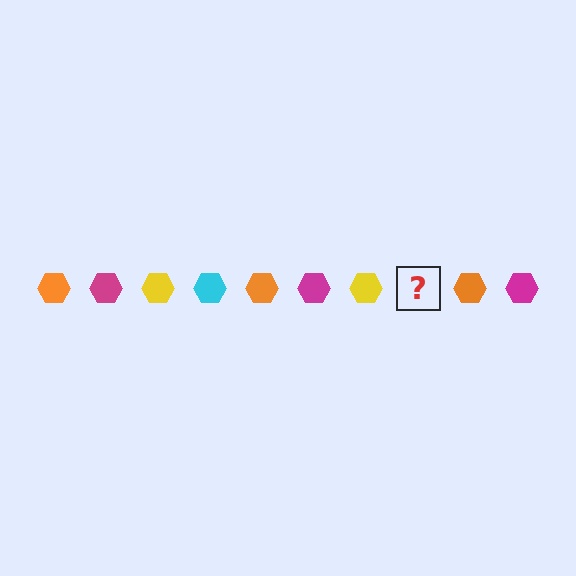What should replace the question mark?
The question mark should be replaced with a cyan hexagon.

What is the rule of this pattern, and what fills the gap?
The rule is that the pattern cycles through orange, magenta, yellow, cyan hexagons. The gap should be filled with a cyan hexagon.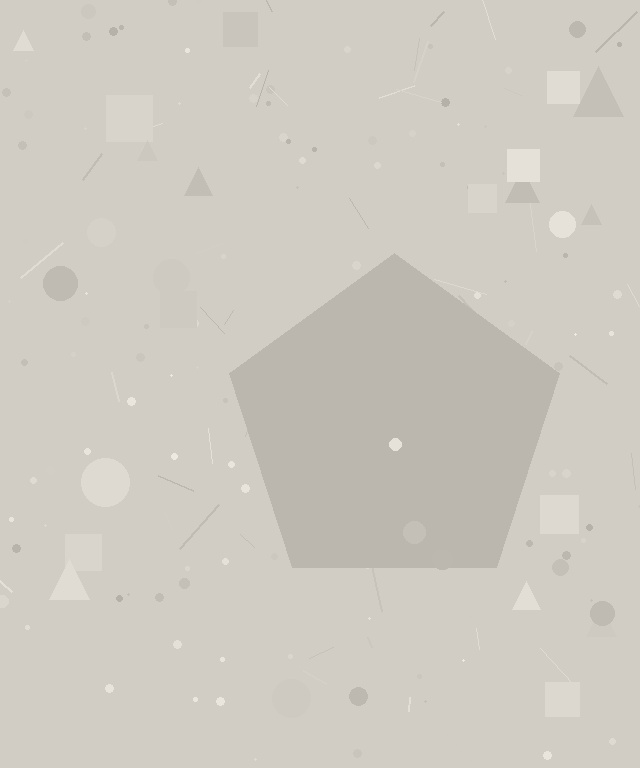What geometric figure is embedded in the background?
A pentagon is embedded in the background.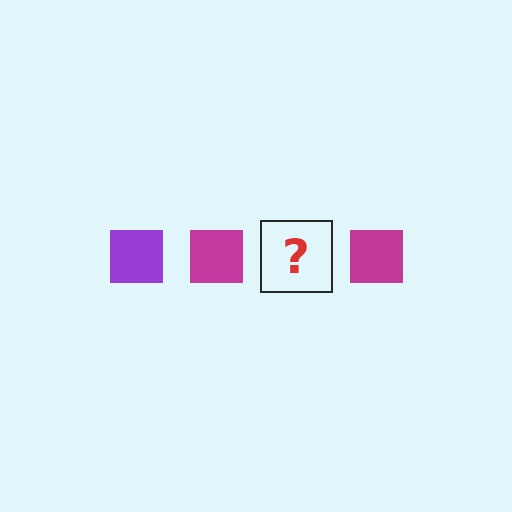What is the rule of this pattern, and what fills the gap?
The rule is that the pattern cycles through purple, magenta squares. The gap should be filled with a purple square.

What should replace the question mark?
The question mark should be replaced with a purple square.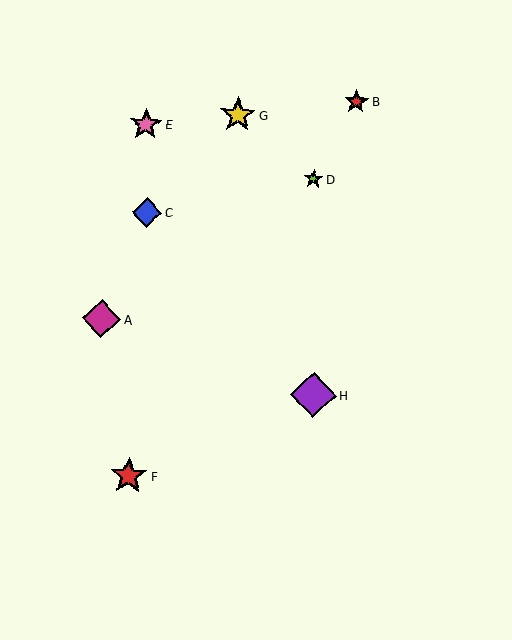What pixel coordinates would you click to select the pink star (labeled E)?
Click at (146, 124) to select the pink star E.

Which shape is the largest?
The purple diamond (labeled H) is the largest.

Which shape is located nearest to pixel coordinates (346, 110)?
The red star (labeled B) at (356, 102) is nearest to that location.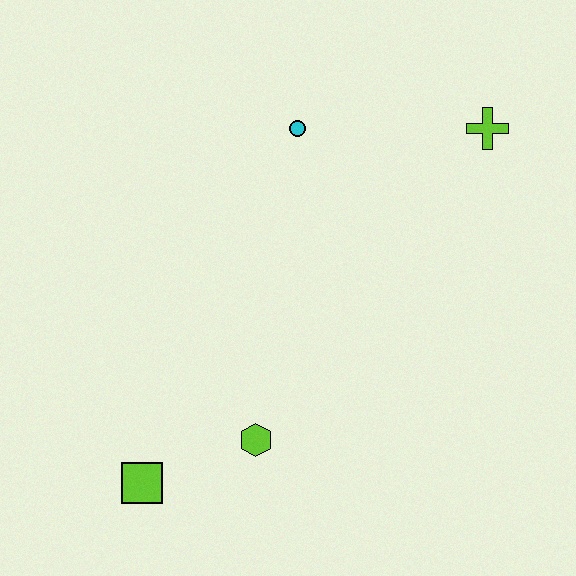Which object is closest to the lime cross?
The cyan circle is closest to the lime cross.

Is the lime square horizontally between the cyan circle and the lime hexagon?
No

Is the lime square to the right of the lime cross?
No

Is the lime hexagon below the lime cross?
Yes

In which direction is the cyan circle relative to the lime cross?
The cyan circle is to the left of the lime cross.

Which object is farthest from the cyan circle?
The lime square is farthest from the cyan circle.